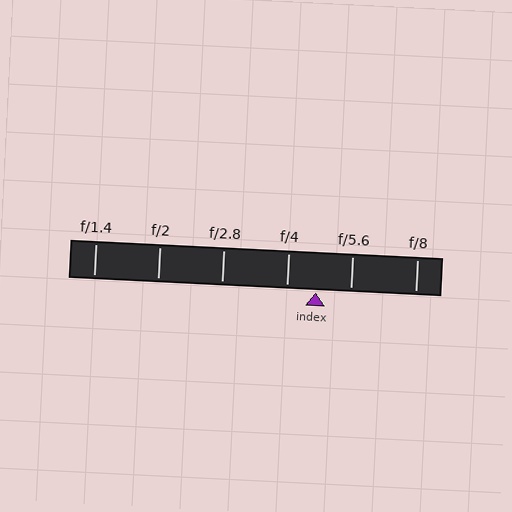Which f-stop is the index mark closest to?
The index mark is closest to f/4.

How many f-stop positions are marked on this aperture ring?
There are 6 f-stop positions marked.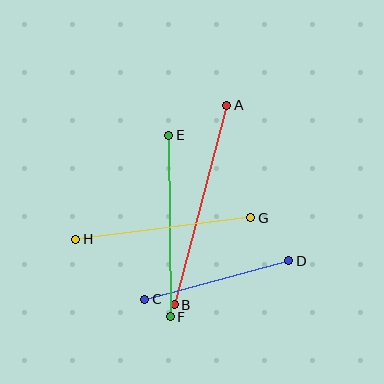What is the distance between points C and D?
The distance is approximately 149 pixels.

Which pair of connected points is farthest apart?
Points A and B are farthest apart.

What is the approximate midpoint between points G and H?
The midpoint is at approximately (163, 229) pixels.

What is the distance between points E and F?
The distance is approximately 181 pixels.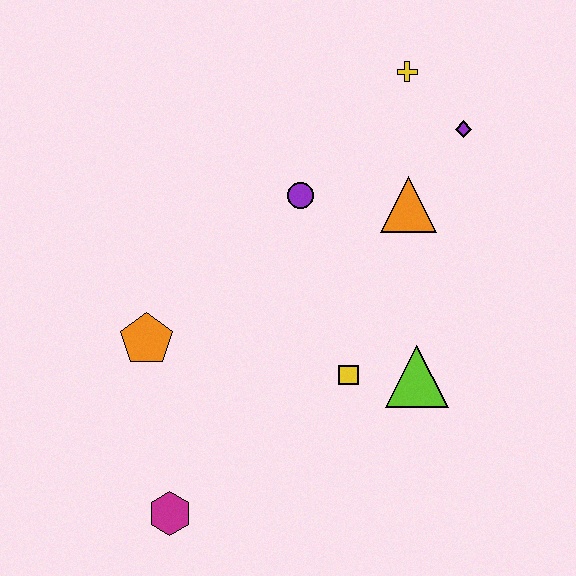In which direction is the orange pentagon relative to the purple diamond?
The orange pentagon is to the left of the purple diamond.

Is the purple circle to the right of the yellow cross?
No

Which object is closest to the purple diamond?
The yellow cross is closest to the purple diamond.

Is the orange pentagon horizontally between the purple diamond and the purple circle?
No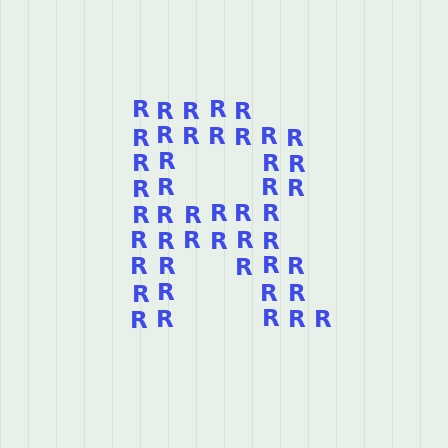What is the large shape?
The large shape is the letter R.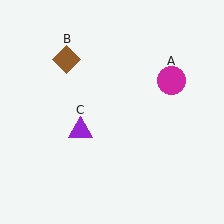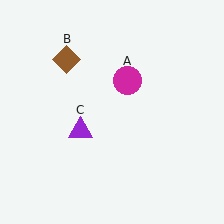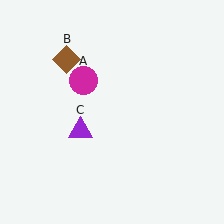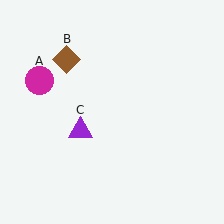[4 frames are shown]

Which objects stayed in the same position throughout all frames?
Brown diamond (object B) and purple triangle (object C) remained stationary.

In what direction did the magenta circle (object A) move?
The magenta circle (object A) moved left.